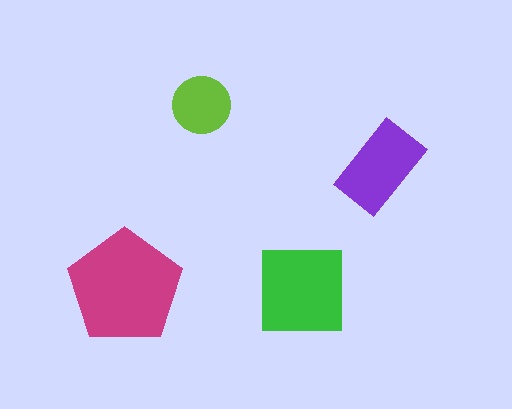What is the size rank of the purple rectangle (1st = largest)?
3rd.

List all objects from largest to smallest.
The magenta pentagon, the green square, the purple rectangle, the lime circle.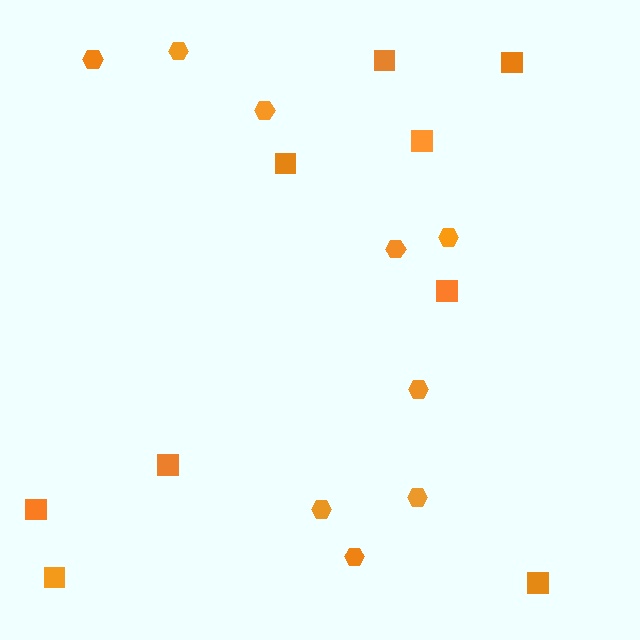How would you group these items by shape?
There are 2 groups: one group of squares (9) and one group of hexagons (9).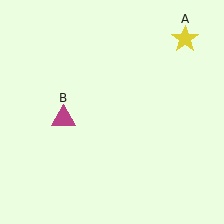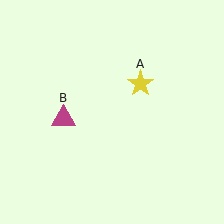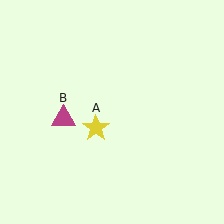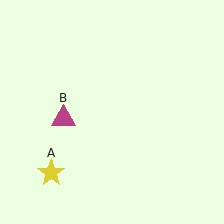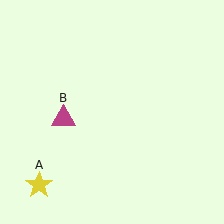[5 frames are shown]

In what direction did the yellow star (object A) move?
The yellow star (object A) moved down and to the left.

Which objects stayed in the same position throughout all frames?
Magenta triangle (object B) remained stationary.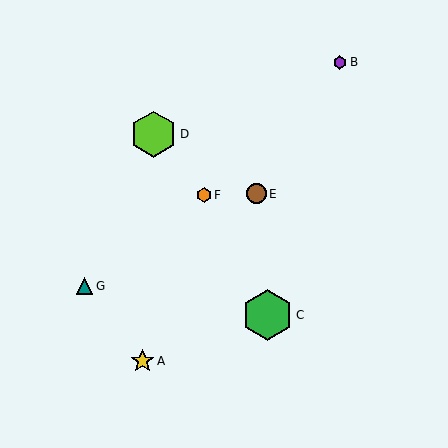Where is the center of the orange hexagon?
The center of the orange hexagon is at (204, 195).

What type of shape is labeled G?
Shape G is a teal triangle.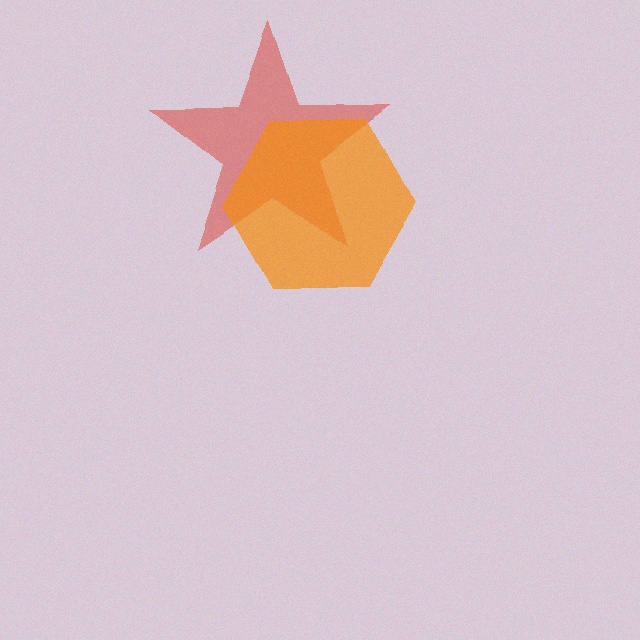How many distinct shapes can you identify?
There are 2 distinct shapes: a red star, an orange hexagon.